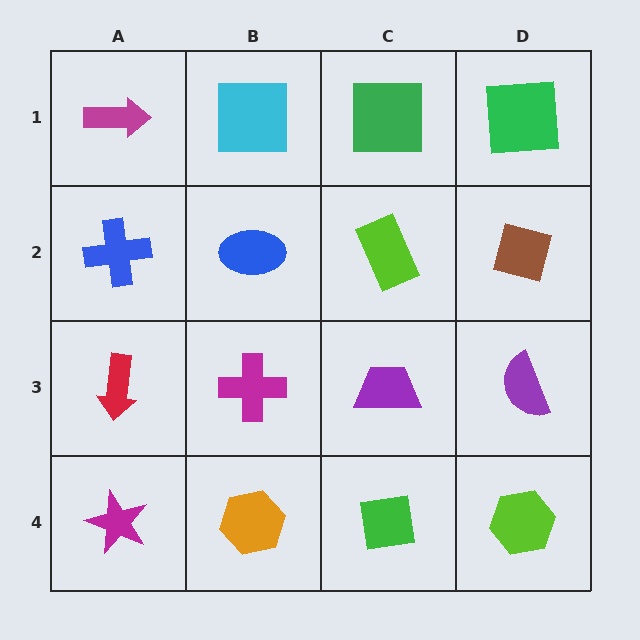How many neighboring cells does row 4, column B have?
3.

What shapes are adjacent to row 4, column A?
A red arrow (row 3, column A), an orange hexagon (row 4, column B).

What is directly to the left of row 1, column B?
A magenta arrow.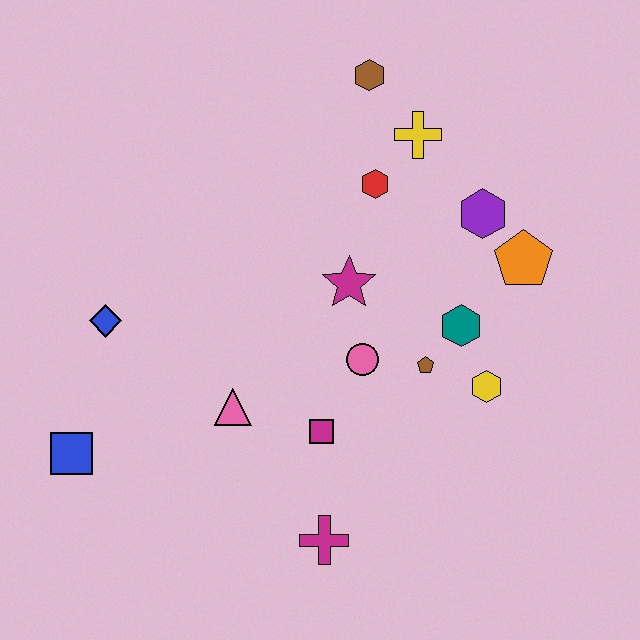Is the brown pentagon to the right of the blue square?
Yes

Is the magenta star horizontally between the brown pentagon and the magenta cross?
Yes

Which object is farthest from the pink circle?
The blue square is farthest from the pink circle.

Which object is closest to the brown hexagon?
The yellow cross is closest to the brown hexagon.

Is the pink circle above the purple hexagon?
No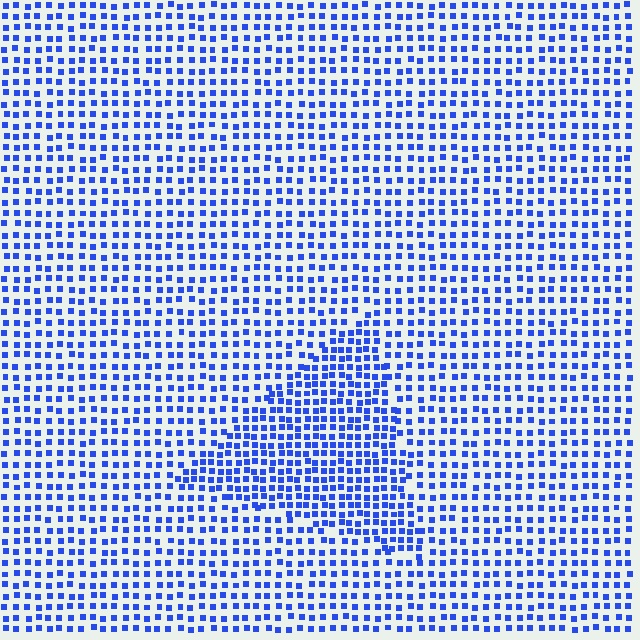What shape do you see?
I see a triangle.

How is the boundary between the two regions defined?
The boundary is defined by a change in element density (approximately 1.6x ratio). All elements are the same color, size, and shape.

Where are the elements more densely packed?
The elements are more densely packed inside the triangle boundary.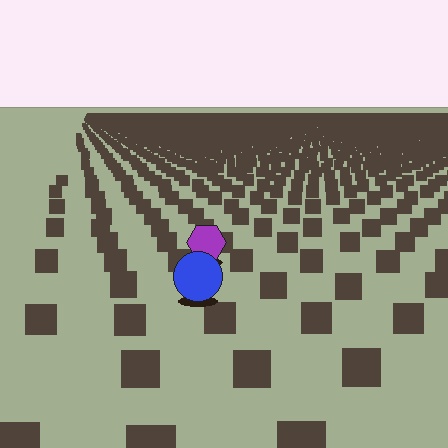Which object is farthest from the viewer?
The purple hexagon is farthest from the viewer. It appears smaller and the ground texture around it is denser.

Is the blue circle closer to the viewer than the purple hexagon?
Yes. The blue circle is closer — you can tell from the texture gradient: the ground texture is coarser near it.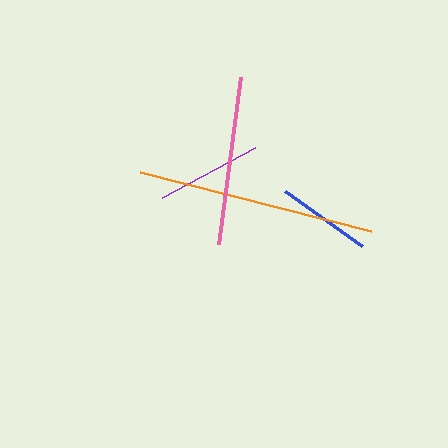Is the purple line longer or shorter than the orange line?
The orange line is longer than the purple line.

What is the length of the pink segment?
The pink segment is approximately 169 pixels long.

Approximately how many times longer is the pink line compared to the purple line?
The pink line is approximately 1.6 times the length of the purple line.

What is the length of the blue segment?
The blue segment is approximately 95 pixels long.